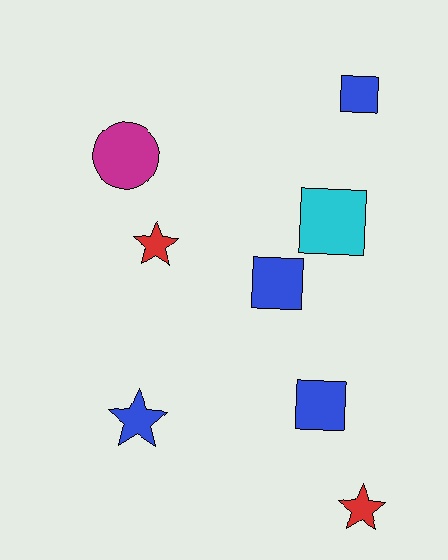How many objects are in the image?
There are 8 objects.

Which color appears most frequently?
Blue, with 4 objects.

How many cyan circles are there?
There are no cyan circles.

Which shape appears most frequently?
Square, with 4 objects.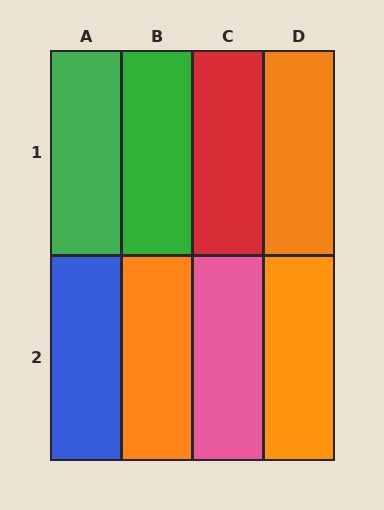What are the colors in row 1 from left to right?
Green, green, red, orange.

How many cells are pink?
1 cell is pink.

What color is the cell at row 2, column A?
Blue.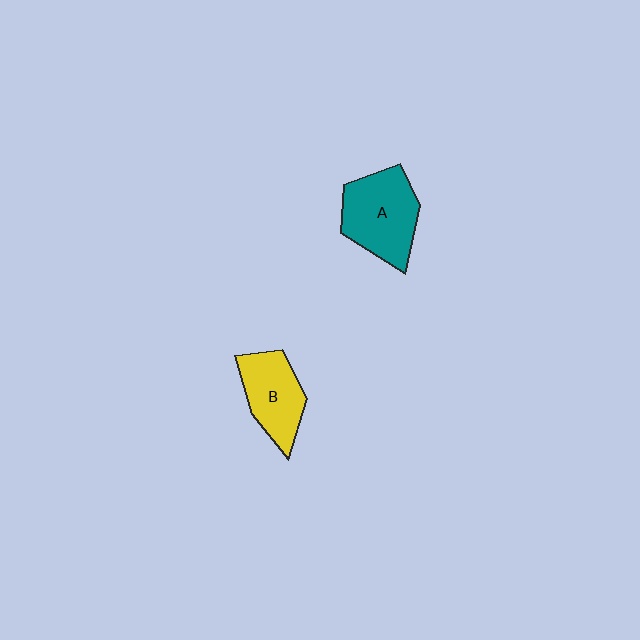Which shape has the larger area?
Shape A (teal).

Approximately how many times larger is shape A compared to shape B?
Approximately 1.3 times.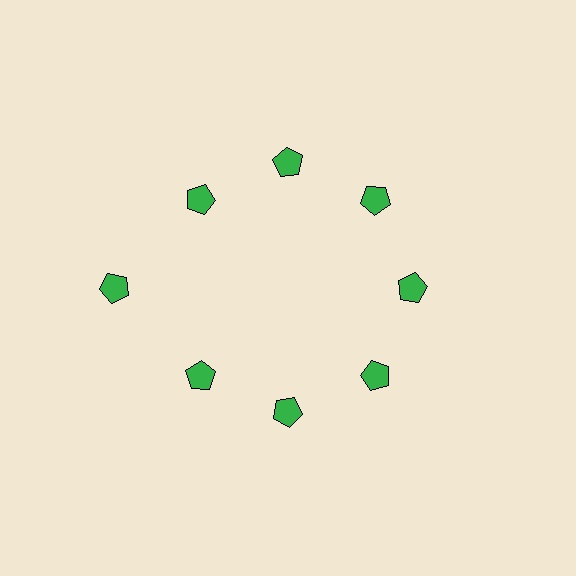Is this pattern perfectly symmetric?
No. The 8 green pentagons are arranged in a ring, but one element near the 9 o'clock position is pushed outward from the center, breaking the 8-fold rotational symmetry.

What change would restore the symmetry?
The symmetry would be restored by moving it inward, back onto the ring so that all 8 pentagons sit at equal angles and equal distance from the center.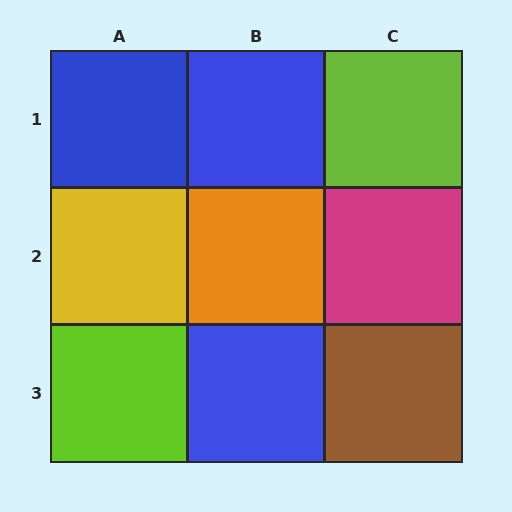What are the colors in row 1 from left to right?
Blue, blue, lime.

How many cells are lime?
2 cells are lime.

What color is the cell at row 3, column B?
Blue.